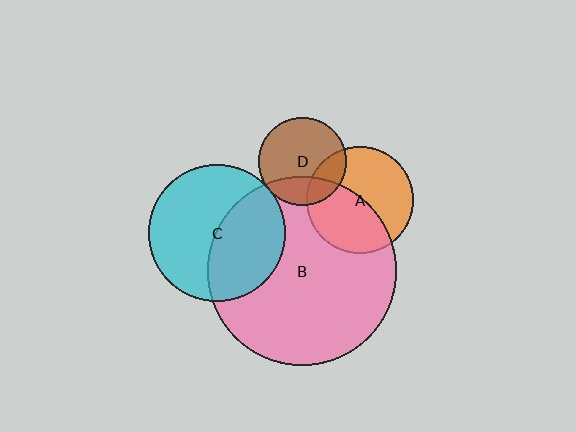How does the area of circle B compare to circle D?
Approximately 4.6 times.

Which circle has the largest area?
Circle B (pink).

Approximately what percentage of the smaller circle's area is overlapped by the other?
Approximately 45%.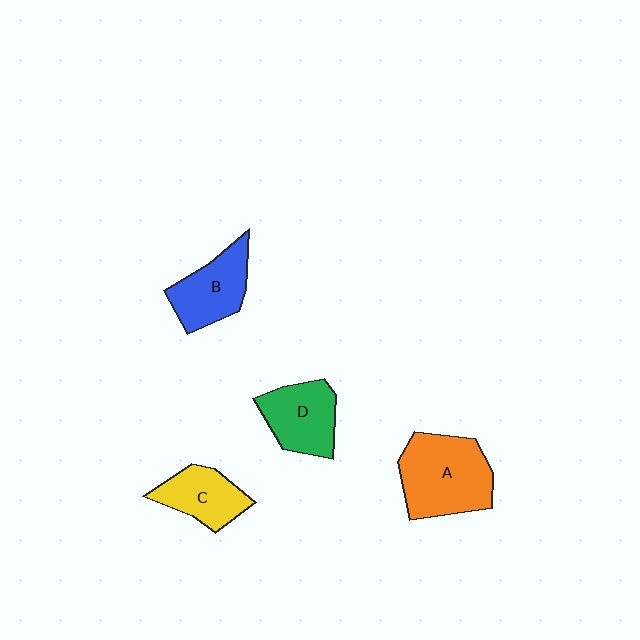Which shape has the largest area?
Shape A (orange).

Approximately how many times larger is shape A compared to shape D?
Approximately 1.4 times.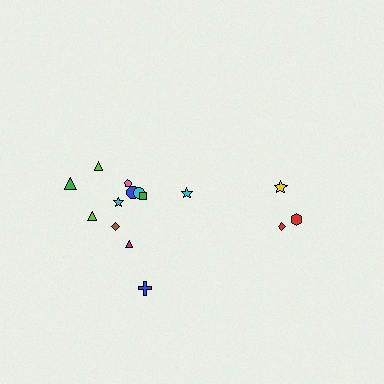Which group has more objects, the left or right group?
The left group.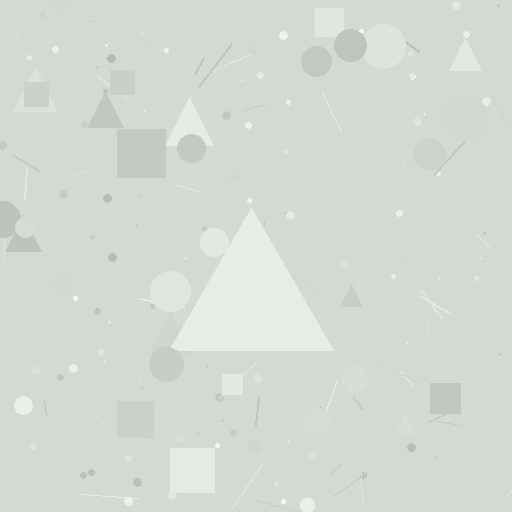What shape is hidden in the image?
A triangle is hidden in the image.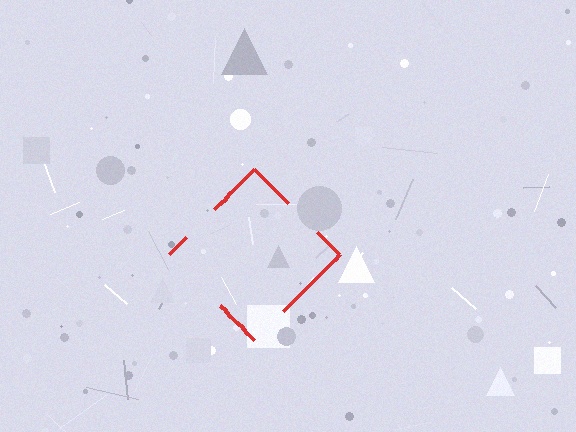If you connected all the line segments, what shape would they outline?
They would outline a diamond.